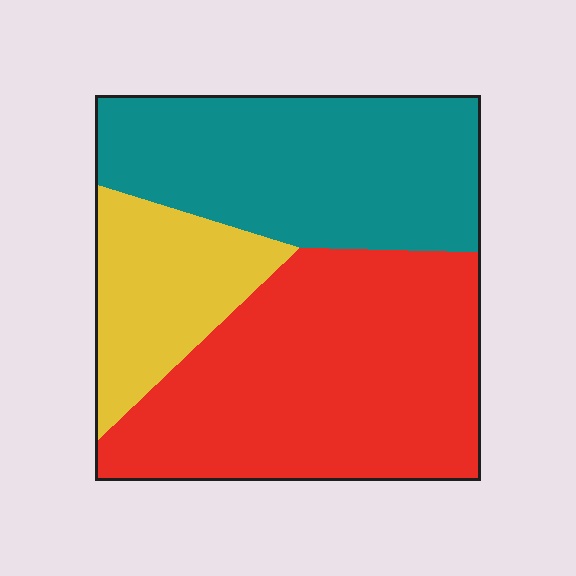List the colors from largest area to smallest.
From largest to smallest: red, teal, yellow.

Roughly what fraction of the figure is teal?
Teal takes up about three eighths (3/8) of the figure.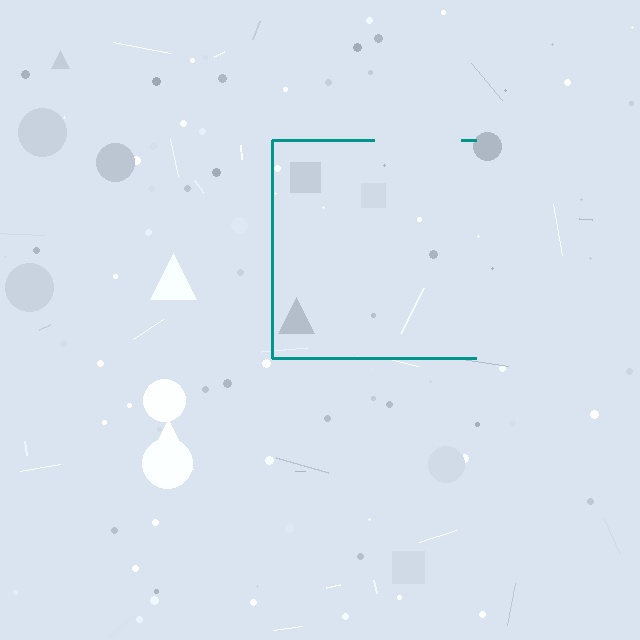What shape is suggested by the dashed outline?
The dashed outline suggests a square.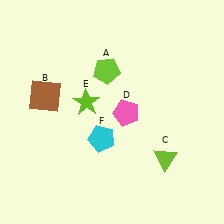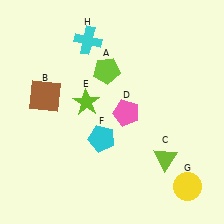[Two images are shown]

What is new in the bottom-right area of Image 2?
A yellow circle (G) was added in the bottom-right area of Image 2.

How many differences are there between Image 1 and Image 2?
There are 2 differences between the two images.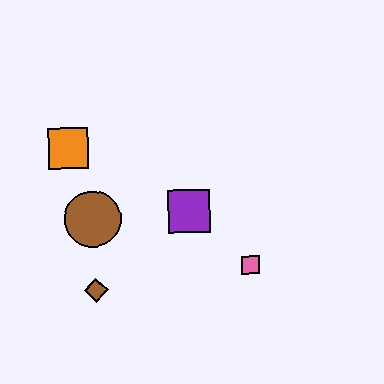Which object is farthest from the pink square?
The orange square is farthest from the pink square.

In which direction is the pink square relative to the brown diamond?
The pink square is to the right of the brown diamond.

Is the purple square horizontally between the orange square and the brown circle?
No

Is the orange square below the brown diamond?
No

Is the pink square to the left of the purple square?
No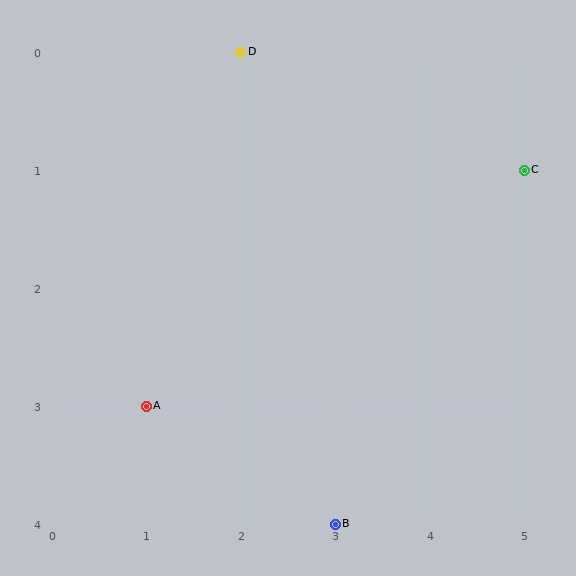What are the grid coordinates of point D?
Point D is at grid coordinates (2, 0).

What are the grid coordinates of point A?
Point A is at grid coordinates (1, 3).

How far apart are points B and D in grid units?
Points B and D are 1 column and 4 rows apart (about 4.1 grid units diagonally).